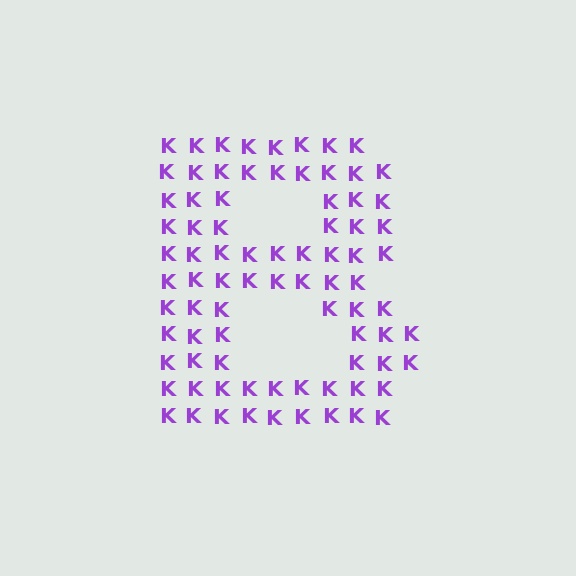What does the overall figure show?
The overall figure shows the letter B.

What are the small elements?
The small elements are letter K's.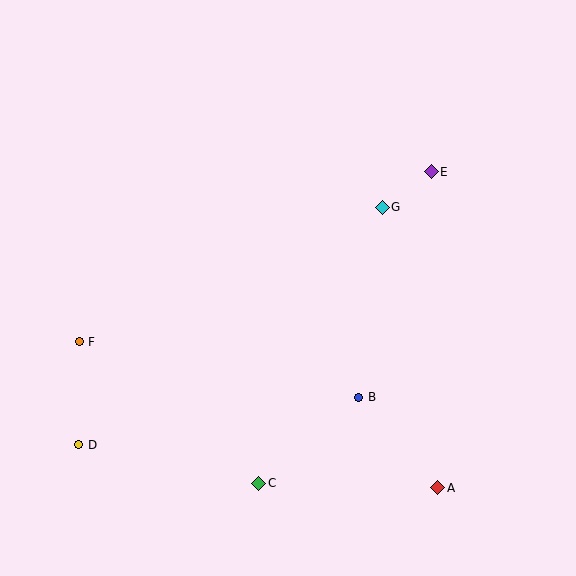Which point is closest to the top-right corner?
Point E is closest to the top-right corner.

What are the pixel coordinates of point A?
Point A is at (438, 488).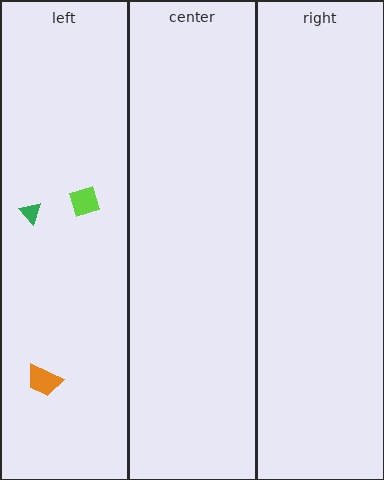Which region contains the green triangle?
The left region.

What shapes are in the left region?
The orange trapezoid, the green triangle, the lime diamond.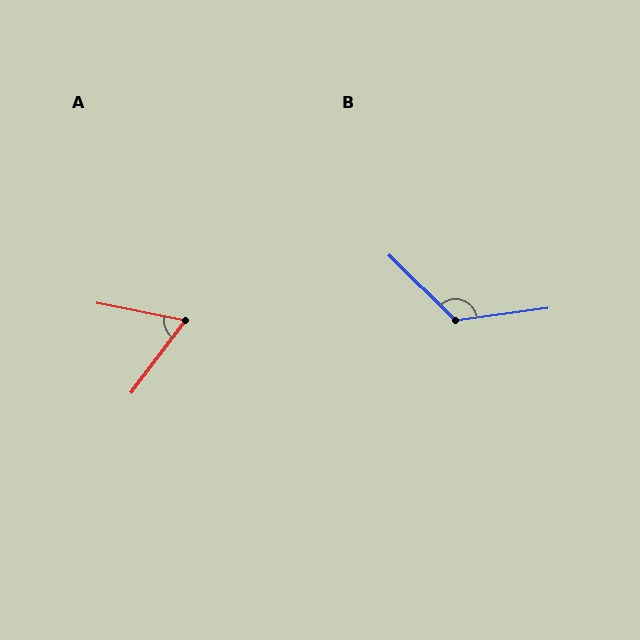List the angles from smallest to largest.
A (64°), B (128°).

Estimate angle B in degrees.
Approximately 128 degrees.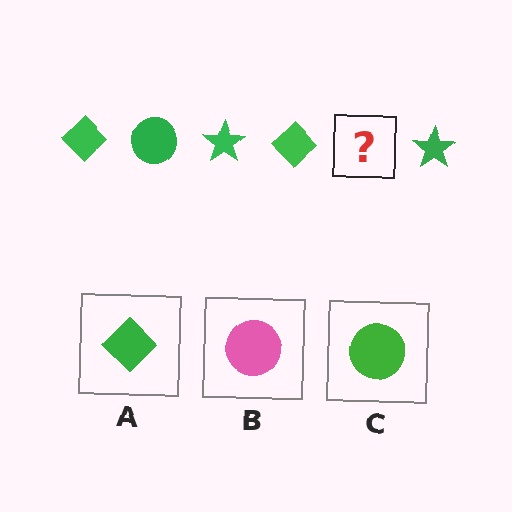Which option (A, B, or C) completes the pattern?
C.